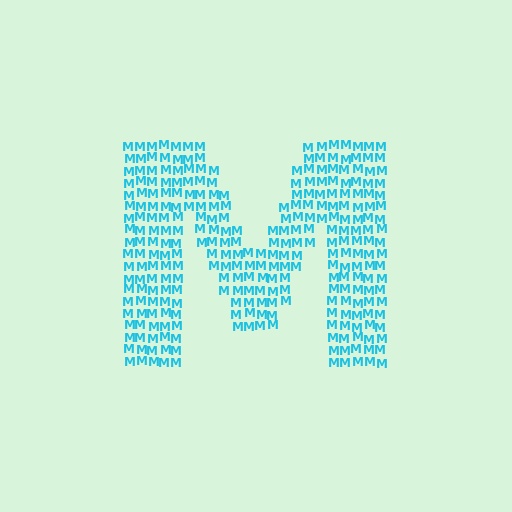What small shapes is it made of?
It is made of small letter M's.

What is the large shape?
The large shape is the letter M.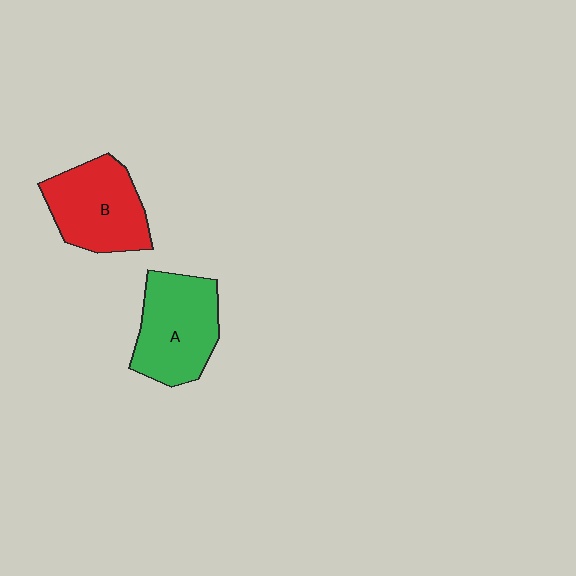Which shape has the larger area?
Shape A (green).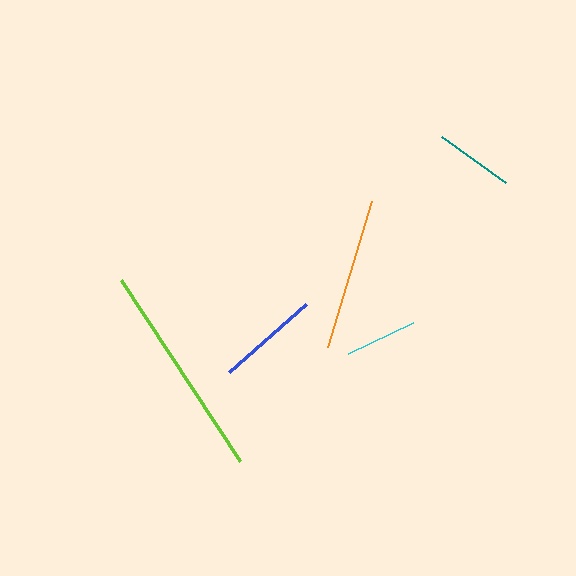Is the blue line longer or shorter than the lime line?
The lime line is longer than the blue line.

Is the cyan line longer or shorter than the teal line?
The teal line is longer than the cyan line.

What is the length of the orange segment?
The orange segment is approximately 153 pixels long.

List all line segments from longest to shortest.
From longest to shortest: lime, orange, blue, teal, cyan.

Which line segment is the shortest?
The cyan line is the shortest at approximately 72 pixels.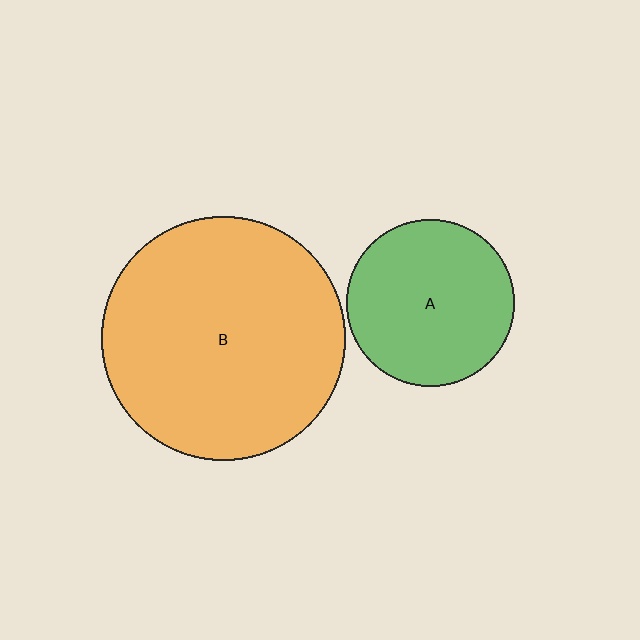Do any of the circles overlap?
No, none of the circles overlap.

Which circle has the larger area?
Circle B (orange).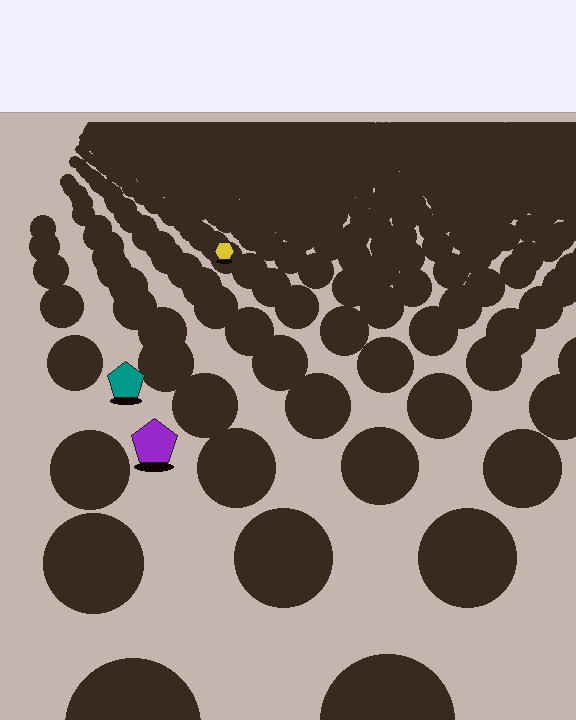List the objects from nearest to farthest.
From nearest to farthest: the purple pentagon, the teal pentagon, the yellow hexagon.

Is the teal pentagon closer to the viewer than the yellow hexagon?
Yes. The teal pentagon is closer — you can tell from the texture gradient: the ground texture is coarser near it.